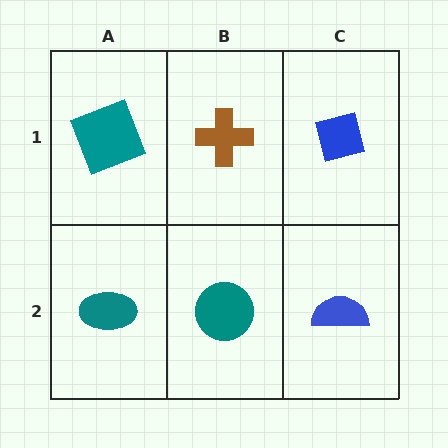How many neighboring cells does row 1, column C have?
2.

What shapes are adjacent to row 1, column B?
A teal circle (row 2, column B), a teal square (row 1, column A), a blue square (row 1, column C).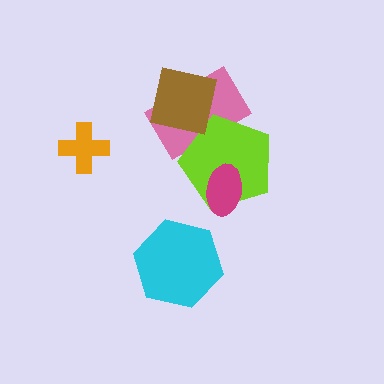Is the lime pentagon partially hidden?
Yes, it is partially covered by another shape.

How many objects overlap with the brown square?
1 object overlaps with the brown square.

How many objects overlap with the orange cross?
0 objects overlap with the orange cross.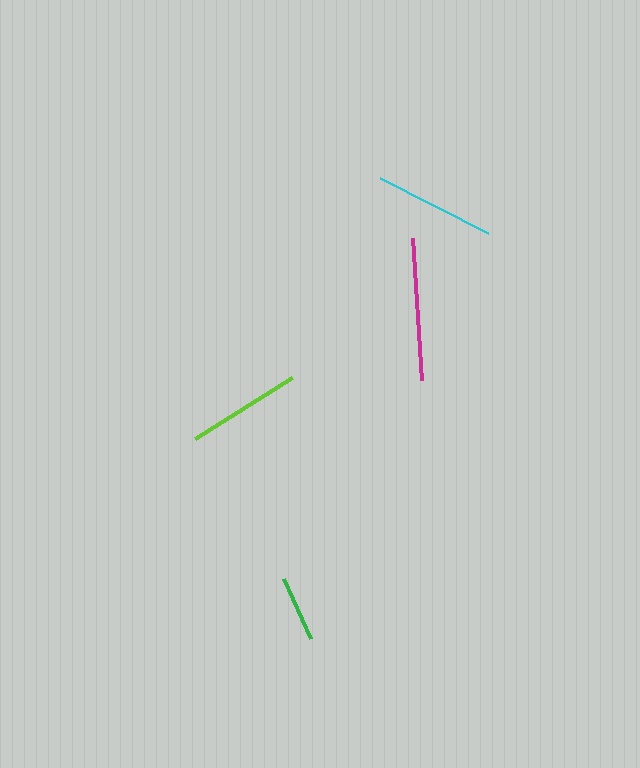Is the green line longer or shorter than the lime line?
The lime line is longer than the green line.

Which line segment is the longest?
The magenta line is the longest at approximately 142 pixels.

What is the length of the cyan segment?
The cyan segment is approximately 121 pixels long.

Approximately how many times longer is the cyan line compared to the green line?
The cyan line is approximately 1.8 times the length of the green line.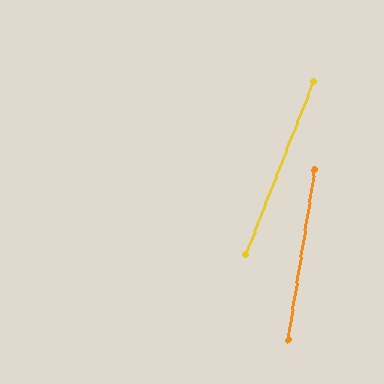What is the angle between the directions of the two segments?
Approximately 13 degrees.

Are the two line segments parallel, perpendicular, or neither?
Neither parallel nor perpendicular — they differ by about 13°.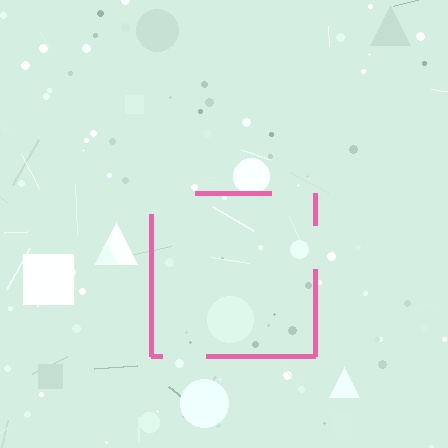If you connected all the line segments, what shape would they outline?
They would outline a square.